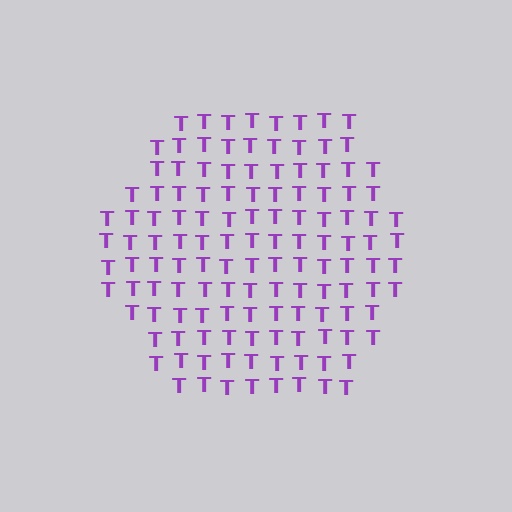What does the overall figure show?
The overall figure shows a hexagon.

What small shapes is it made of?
It is made of small letter T's.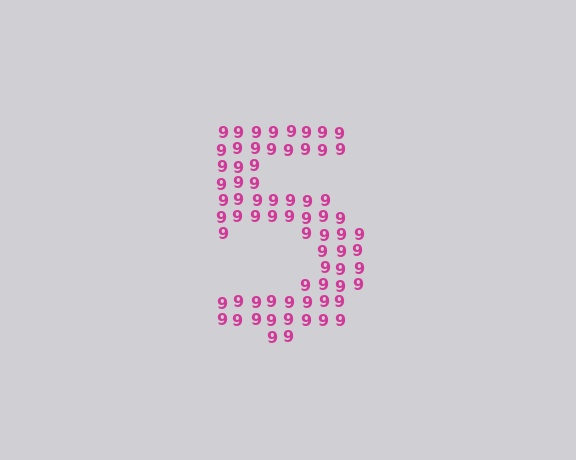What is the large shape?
The large shape is the digit 5.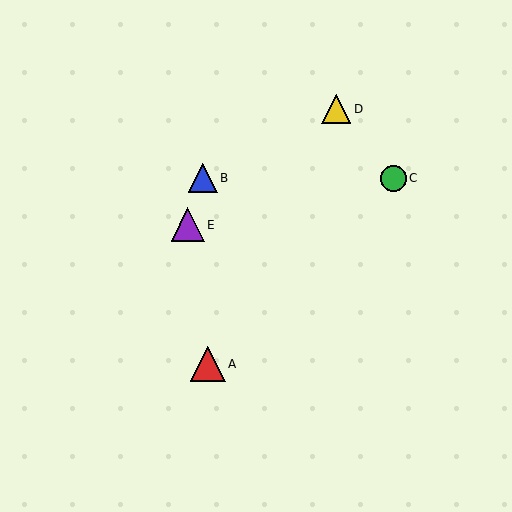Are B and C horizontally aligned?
Yes, both are at y≈178.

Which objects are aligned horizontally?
Objects B, C are aligned horizontally.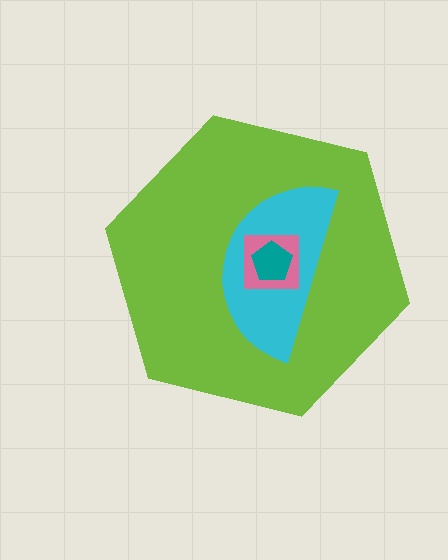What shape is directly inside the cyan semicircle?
The pink square.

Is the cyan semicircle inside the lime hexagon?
Yes.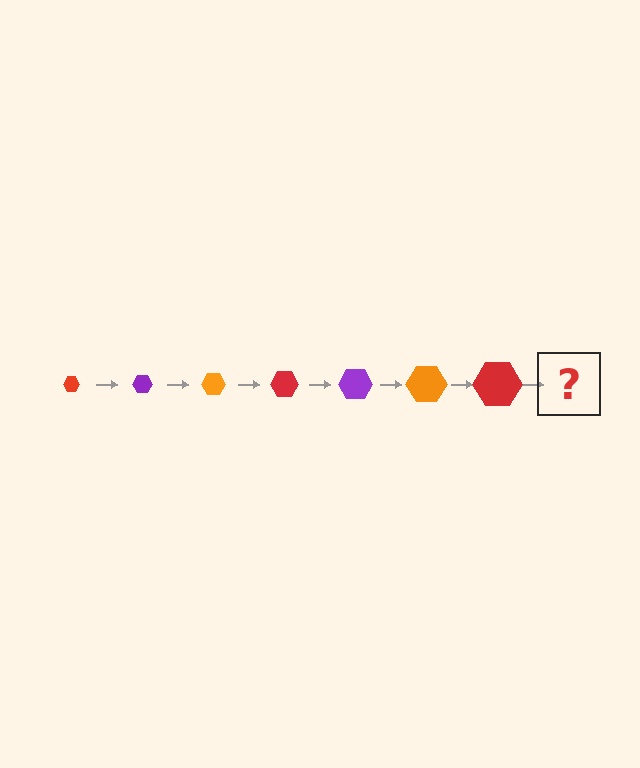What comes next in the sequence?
The next element should be a purple hexagon, larger than the previous one.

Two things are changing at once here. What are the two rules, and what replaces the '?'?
The two rules are that the hexagon grows larger each step and the color cycles through red, purple, and orange. The '?' should be a purple hexagon, larger than the previous one.